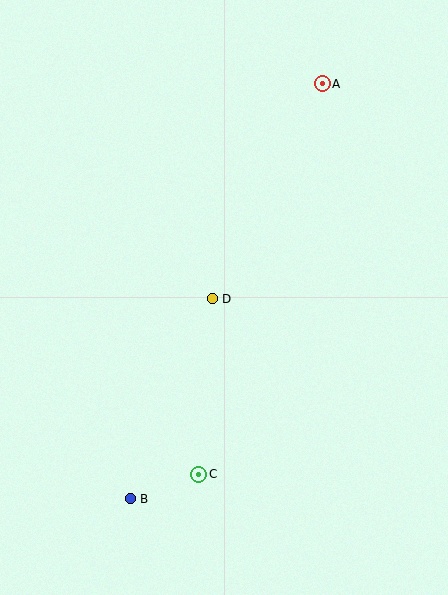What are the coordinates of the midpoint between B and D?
The midpoint between B and D is at (171, 399).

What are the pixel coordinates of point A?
Point A is at (322, 84).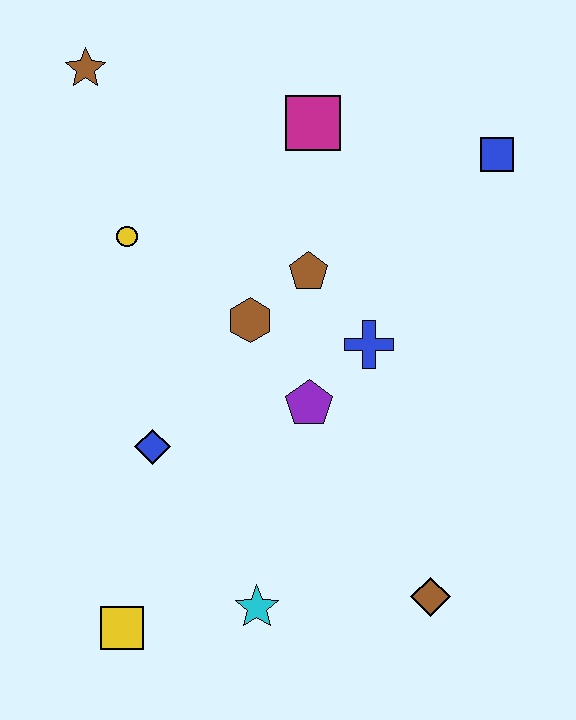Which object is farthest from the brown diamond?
The brown star is farthest from the brown diamond.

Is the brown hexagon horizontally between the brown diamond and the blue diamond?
Yes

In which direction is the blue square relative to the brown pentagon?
The blue square is to the right of the brown pentagon.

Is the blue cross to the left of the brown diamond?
Yes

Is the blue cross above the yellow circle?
No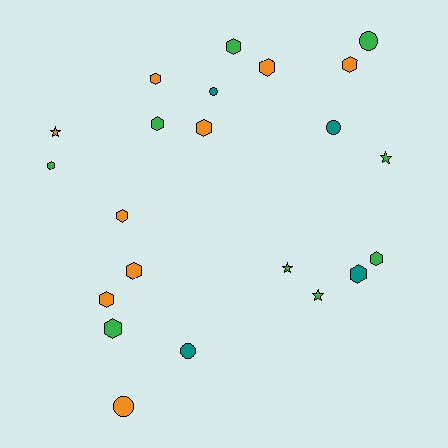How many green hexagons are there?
There are 5 green hexagons.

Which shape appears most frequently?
Hexagon, with 13 objects.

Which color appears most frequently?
Green, with 9 objects.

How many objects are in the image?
There are 22 objects.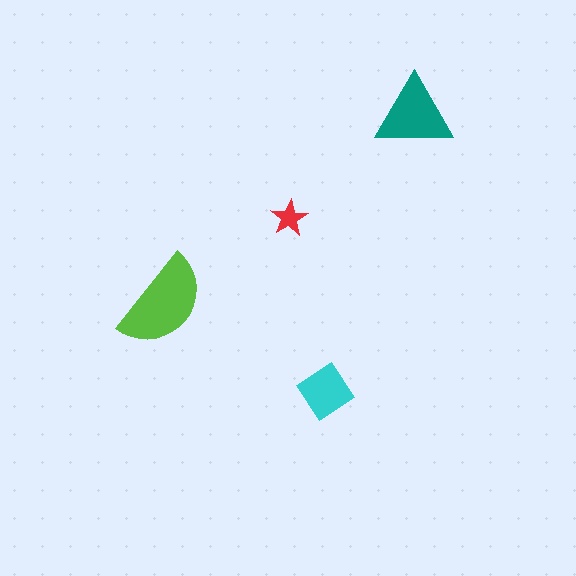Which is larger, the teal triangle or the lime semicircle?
The lime semicircle.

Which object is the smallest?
The red star.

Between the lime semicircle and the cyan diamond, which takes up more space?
The lime semicircle.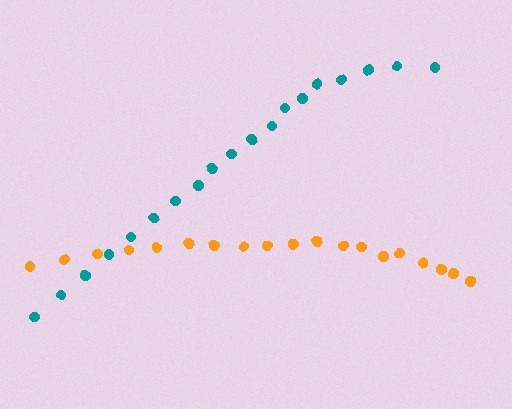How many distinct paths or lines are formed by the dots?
There are 2 distinct paths.